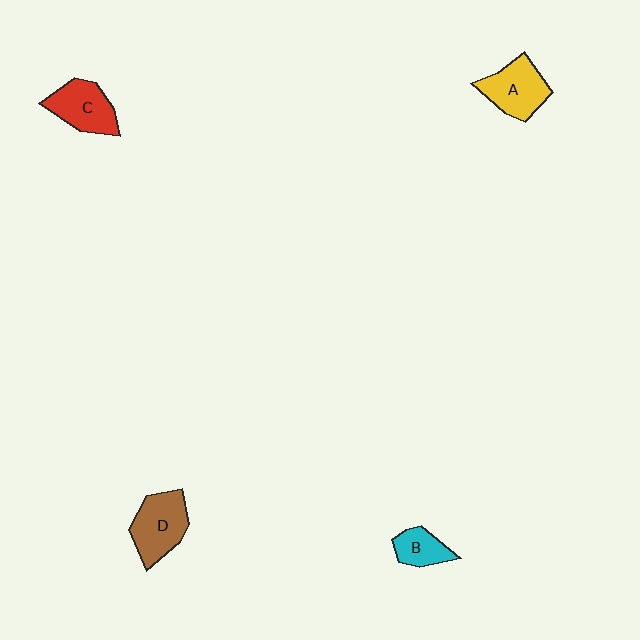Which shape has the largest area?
Shape D (brown).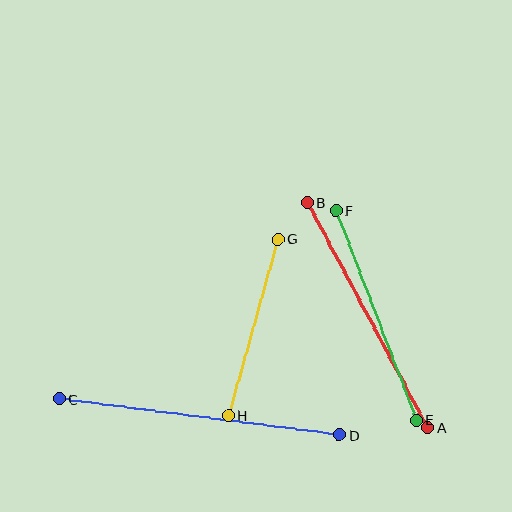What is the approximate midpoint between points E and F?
The midpoint is at approximately (376, 315) pixels.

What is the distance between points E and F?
The distance is approximately 224 pixels.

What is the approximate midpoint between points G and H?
The midpoint is at approximately (253, 327) pixels.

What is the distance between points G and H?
The distance is approximately 183 pixels.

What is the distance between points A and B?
The distance is approximately 255 pixels.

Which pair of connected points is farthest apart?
Points C and D are farthest apart.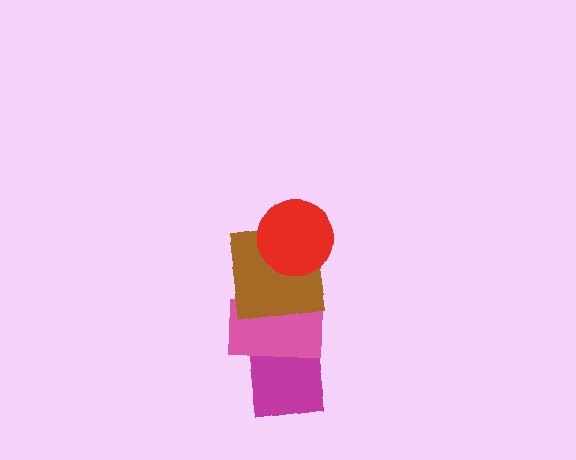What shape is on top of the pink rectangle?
The brown square is on top of the pink rectangle.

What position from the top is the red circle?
The red circle is 1st from the top.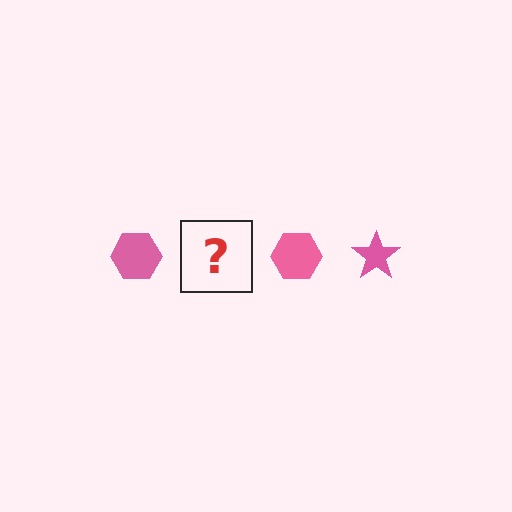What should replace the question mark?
The question mark should be replaced with a pink star.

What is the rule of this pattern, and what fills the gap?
The rule is that the pattern cycles through hexagon, star shapes in pink. The gap should be filled with a pink star.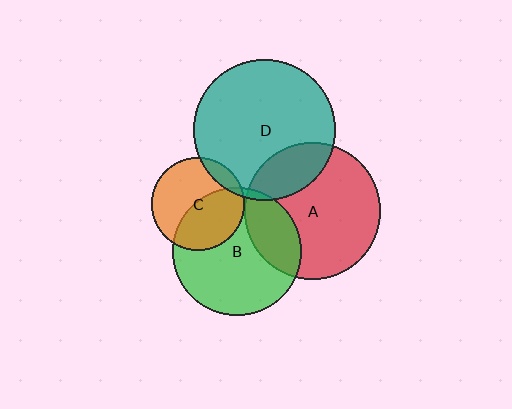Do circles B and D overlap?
Yes.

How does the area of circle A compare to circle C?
Approximately 2.1 times.